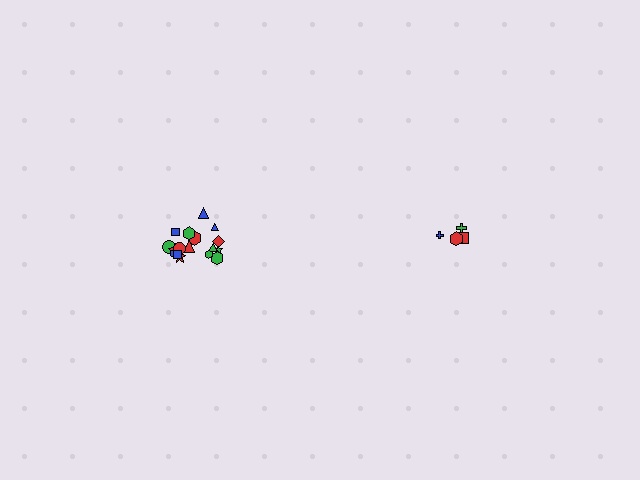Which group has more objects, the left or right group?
The left group.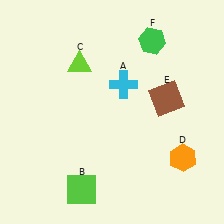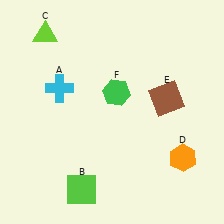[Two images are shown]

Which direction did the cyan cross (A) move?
The cyan cross (A) moved left.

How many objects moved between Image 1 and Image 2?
3 objects moved between the two images.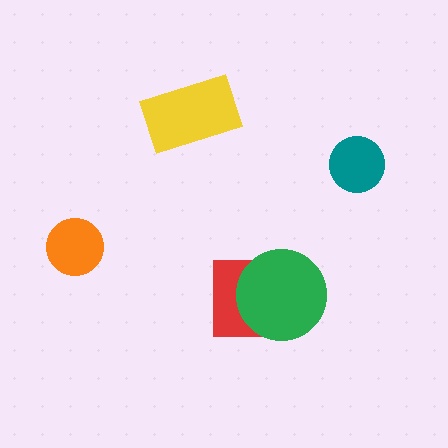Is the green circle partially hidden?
No, no other shape covers it.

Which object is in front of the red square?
The green circle is in front of the red square.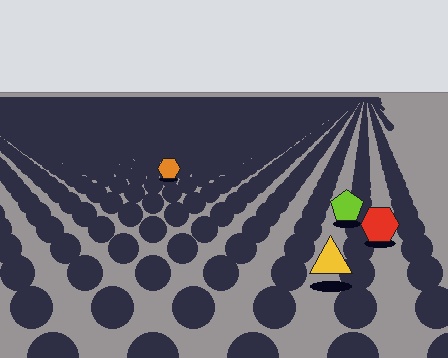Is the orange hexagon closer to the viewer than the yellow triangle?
No. The yellow triangle is closer — you can tell from the texture gradient: the ground texture is coarser near it.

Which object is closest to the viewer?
The yellow triangle is closest. The texture marks near it are larger and more spread out.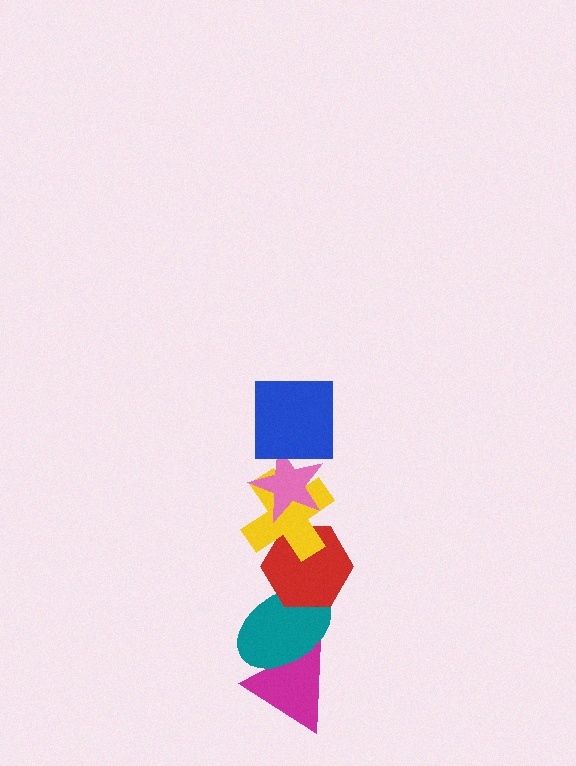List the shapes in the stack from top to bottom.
From top to bottom: the blue square, the pink star, the yellow cross, the red hexagon, the teal ellipse, the magenta triangle.